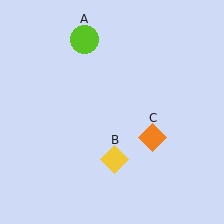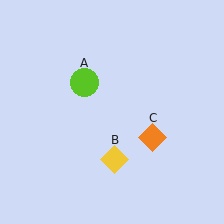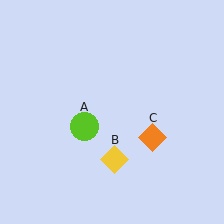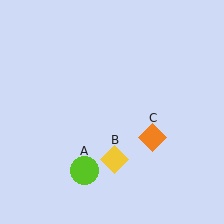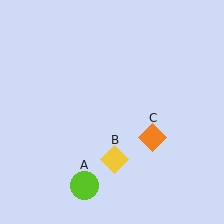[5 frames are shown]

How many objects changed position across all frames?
1 object changed position: lime circle (object A).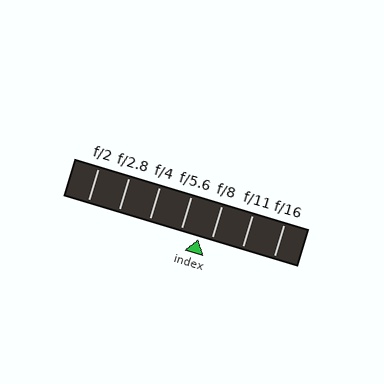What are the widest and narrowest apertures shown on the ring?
The widest aperture shown is f/2 and the narrowest is f/16.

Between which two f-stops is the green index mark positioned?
The index mark is between f/5.6 and f/8.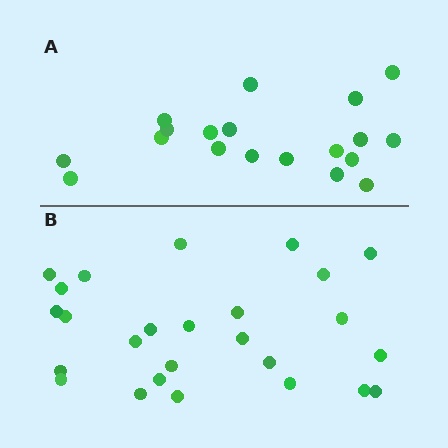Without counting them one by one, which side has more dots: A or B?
Region B (the bottom region) has more dots.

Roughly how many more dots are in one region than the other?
Region B has roughly 8 or so more dots than region A.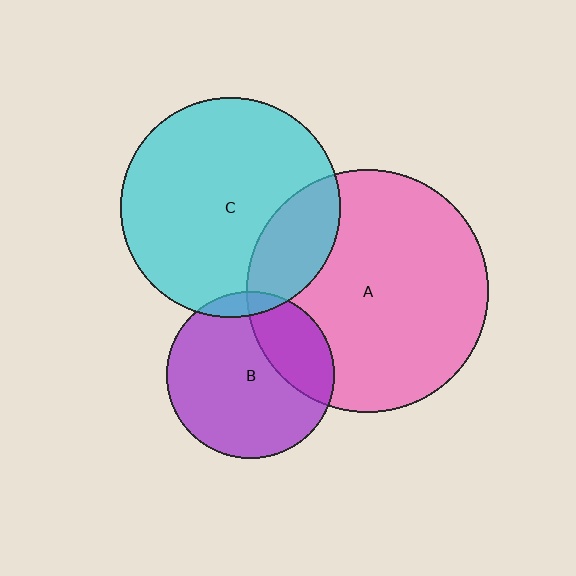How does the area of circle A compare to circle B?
Approximately 2.1 times.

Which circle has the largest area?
Circle A (pink).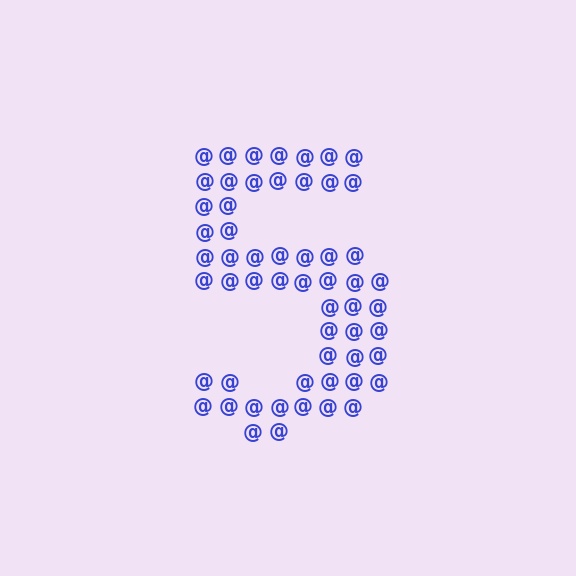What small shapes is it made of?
It is made of small at signs.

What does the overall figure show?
The overall figure shows the digit 5.